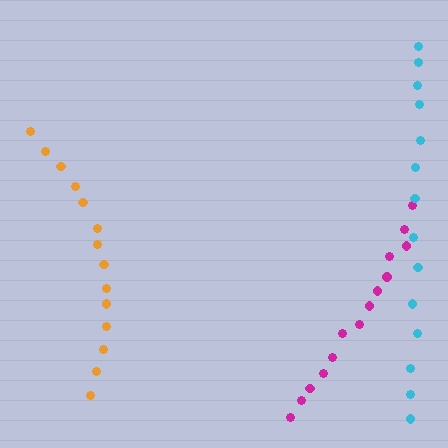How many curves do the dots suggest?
There are 3 distinct paths.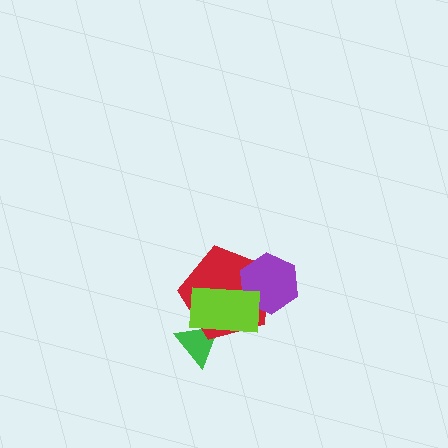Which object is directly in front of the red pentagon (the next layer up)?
The purple hexagon is directly in front of the red pentagon.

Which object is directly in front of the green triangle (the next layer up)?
The red pentagon is directly in front of the green triangle.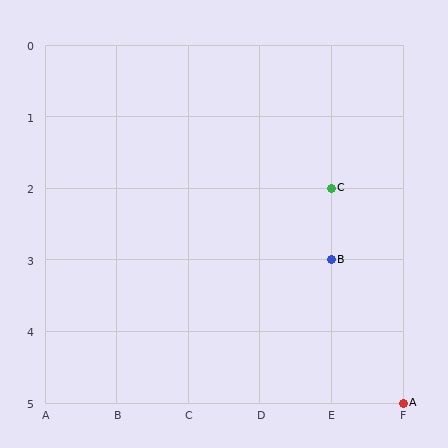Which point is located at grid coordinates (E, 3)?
Point B is at (E, 3).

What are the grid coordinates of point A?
Point A is at grid coordinates (F, 5).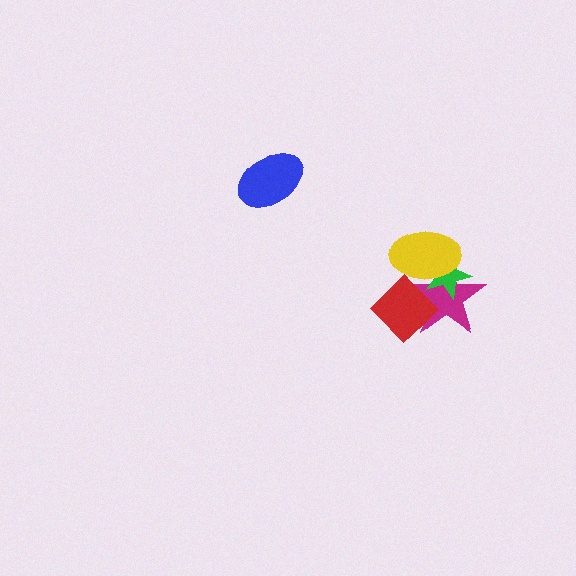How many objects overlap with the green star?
2 objects overlap with the green star.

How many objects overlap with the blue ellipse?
0 objects overlap with the blue ellipse.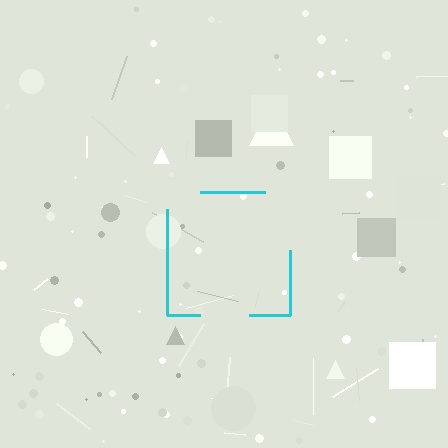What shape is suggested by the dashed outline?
The dashed outline suggests a square.